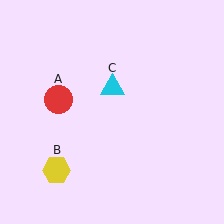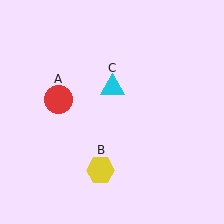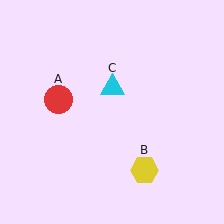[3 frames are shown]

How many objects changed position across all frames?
1 object changed position: yellow hexagon (object B).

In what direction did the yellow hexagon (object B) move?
The yellow hexagon (object B) moved right.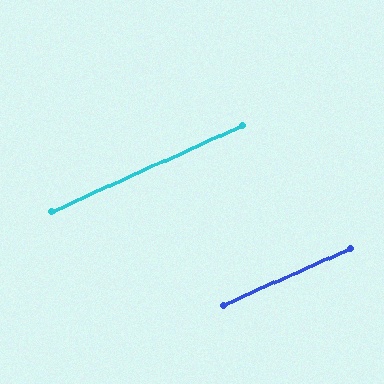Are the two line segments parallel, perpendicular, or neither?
Parallel — their directions differ by only 0.2°.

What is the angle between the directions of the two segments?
Approximately 0 degrees.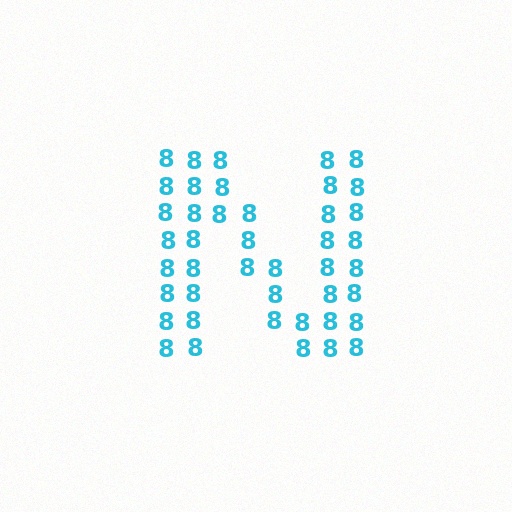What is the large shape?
The large shape is the letter N.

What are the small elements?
The small elements are digit 8's.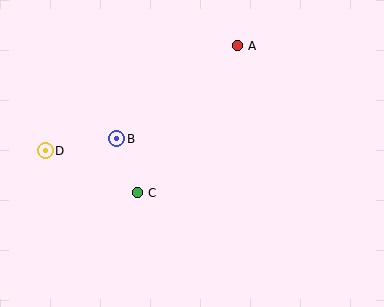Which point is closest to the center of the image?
Point C at (137, 193) is closest to the center.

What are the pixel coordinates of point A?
Point A is at (238, 46).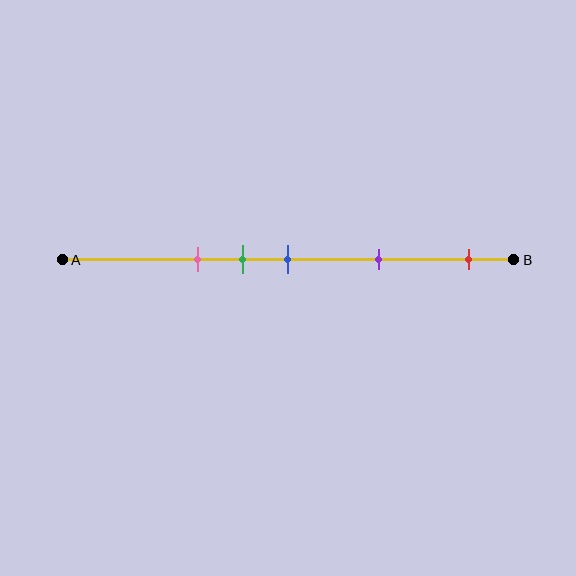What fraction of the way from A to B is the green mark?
The green mark is approximately 40% (0.4) of the way from A to B.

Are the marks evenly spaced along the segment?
No, the marks are not evenly spaced.